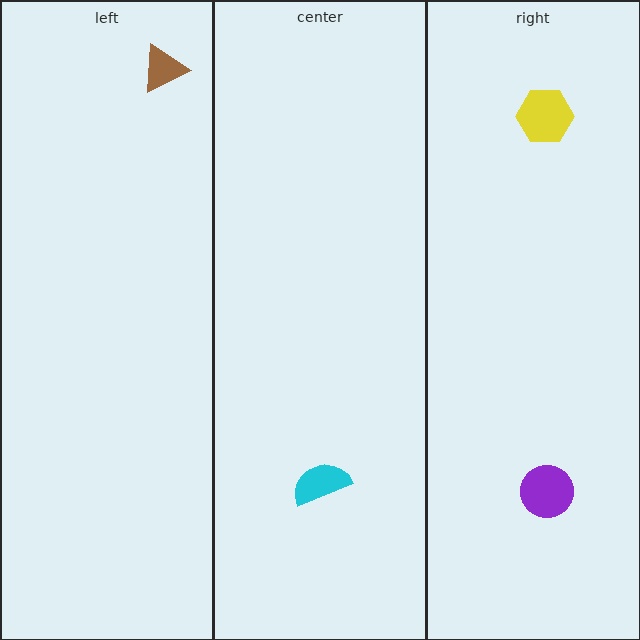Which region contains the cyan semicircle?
The center region.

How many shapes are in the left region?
1.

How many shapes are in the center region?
1.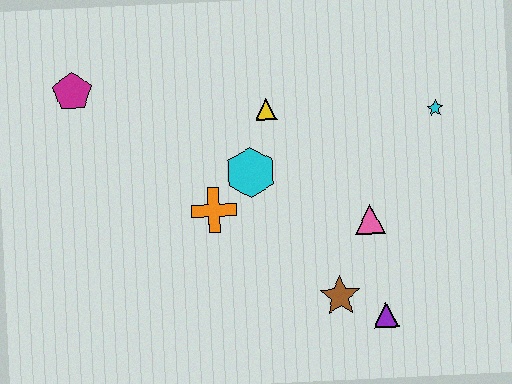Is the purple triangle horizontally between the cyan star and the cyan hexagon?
Yes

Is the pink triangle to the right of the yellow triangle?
Yes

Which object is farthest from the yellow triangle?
The purple triangle is farthest from the yellow triangle.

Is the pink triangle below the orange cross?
Yes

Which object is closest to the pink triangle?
The brown star is closest to the pink triangle.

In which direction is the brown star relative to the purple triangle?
The brown star is to the left of the purple triangle.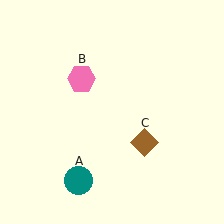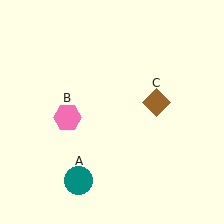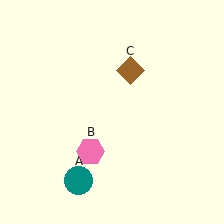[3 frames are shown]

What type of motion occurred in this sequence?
The pink hexagon (object B), brown diamond (object C) rotated counterclockwise around the center of the scene.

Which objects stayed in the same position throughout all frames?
Teal circle (object A) remained stationary.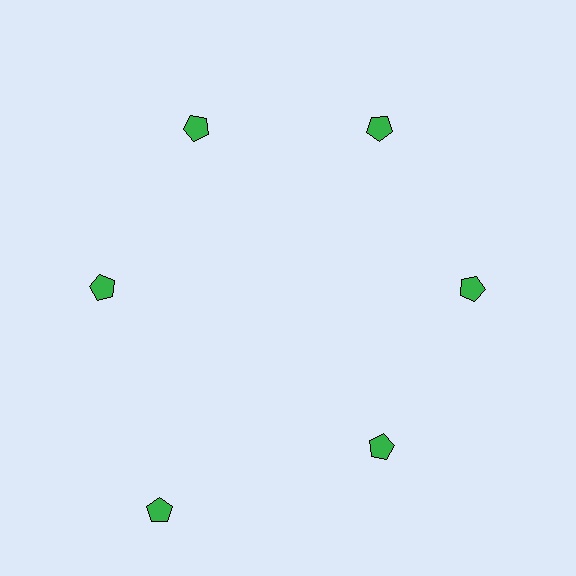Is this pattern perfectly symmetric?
No. The 6 green pentagons are arranged in a ring, but one element near the 7 o'clock position is pushed outward from the center, breaking the 6-fold rotational symmetry.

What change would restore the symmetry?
The symmetry would be restored by moving it inward, back onto the ring so that all 6 pentagons sit at equal angles and equal distance from the center.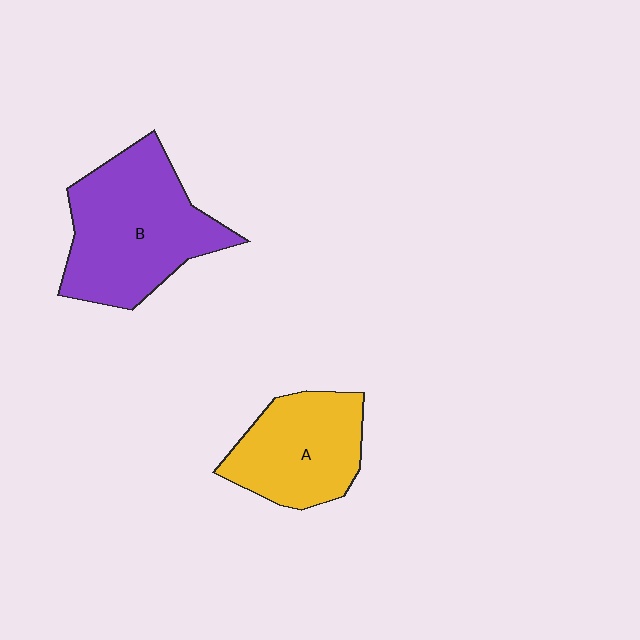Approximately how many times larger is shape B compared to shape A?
Approximately 1.4 times.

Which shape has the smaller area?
Shape A (yellow).